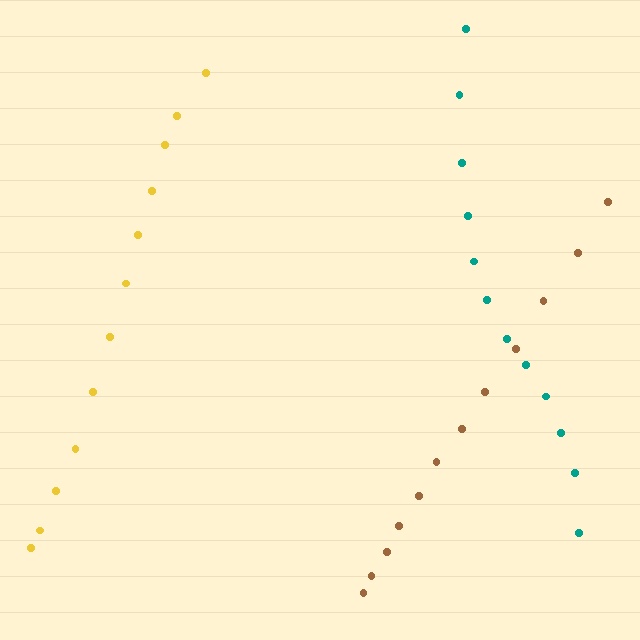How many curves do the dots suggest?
There are 3 distinct paths.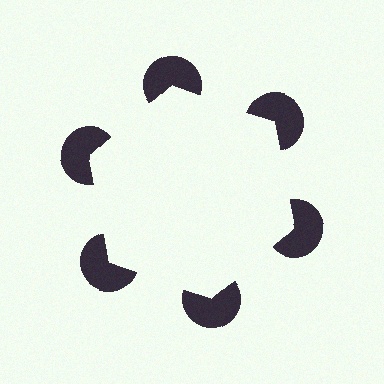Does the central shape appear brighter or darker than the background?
It typically appears slightly brighter than the background, even though no actual brightness change is drawn.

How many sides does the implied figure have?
6 sides.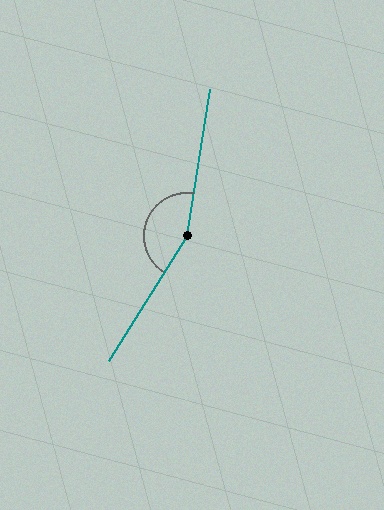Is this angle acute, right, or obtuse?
It is obtuse.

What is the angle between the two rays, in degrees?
Approximately 157 degrees.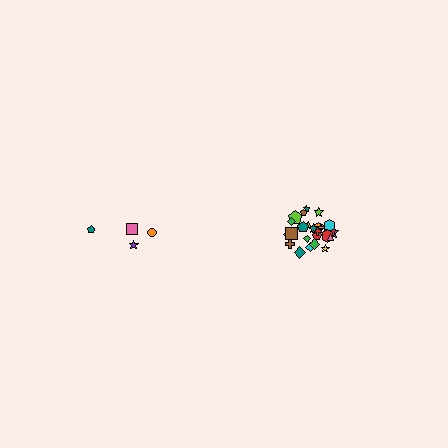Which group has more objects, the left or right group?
The right group.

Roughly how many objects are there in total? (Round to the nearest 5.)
Roughly 30 objects in total.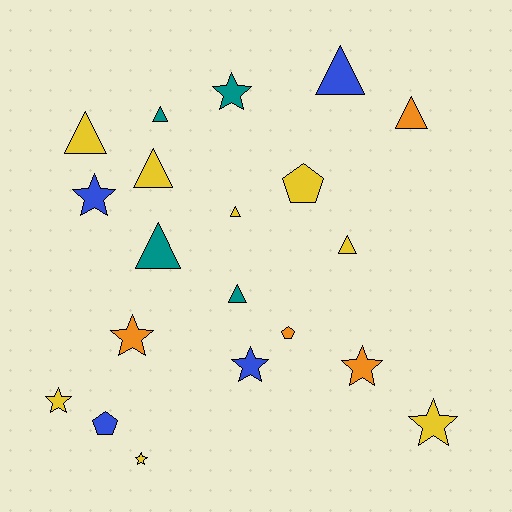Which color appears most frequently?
Yellow, with 8 objects.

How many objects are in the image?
There are 20 objects.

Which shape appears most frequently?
Triangle, with 9 objects.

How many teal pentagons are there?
There are no teal pentagons.